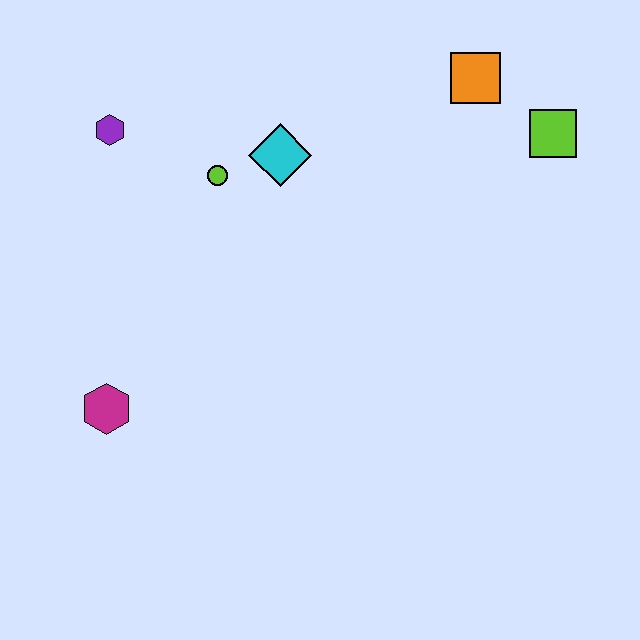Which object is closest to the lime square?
The orange square is closest to the lime square.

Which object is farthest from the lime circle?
The lime square is farthest from the lime circle.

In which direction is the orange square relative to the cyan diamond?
The orange square is to the right of the cyan diamond.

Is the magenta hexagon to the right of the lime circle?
No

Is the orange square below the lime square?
No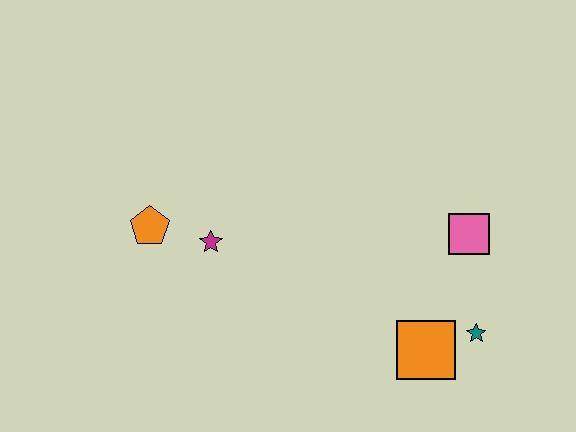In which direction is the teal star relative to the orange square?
The teal star is to the right of the orange square.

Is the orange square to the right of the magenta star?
Yes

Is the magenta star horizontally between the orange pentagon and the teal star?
Yes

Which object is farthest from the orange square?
The orange pentagon is farthest from the orange square.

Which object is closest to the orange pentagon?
The magenta star is closest to the orange pentagon.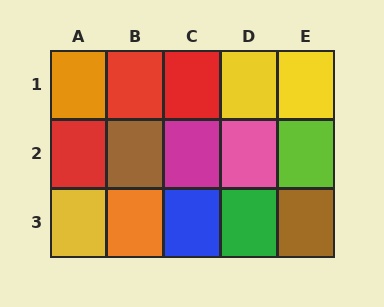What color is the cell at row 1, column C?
Red.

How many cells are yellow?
3 cells are yellow.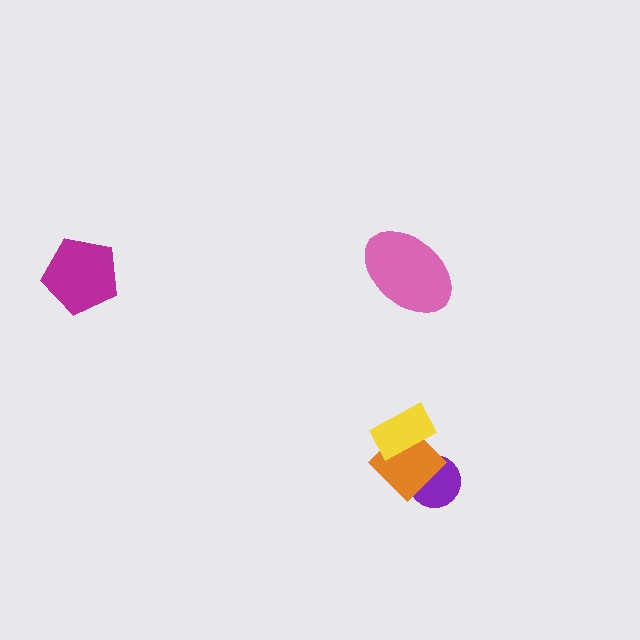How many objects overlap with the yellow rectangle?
1 object overlaps with the yellow rectangle.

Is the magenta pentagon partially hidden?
No, no other shape covers it.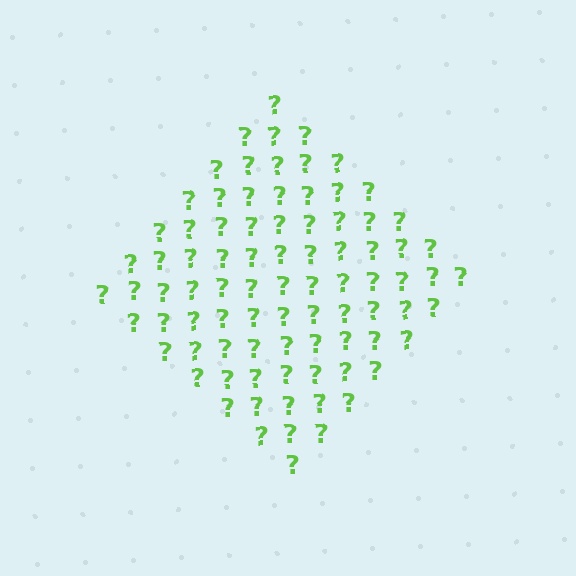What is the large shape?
The large shape is a diamond.